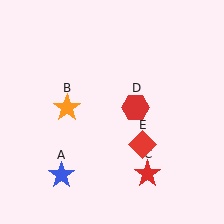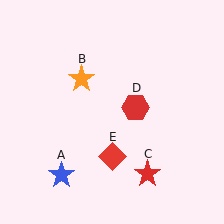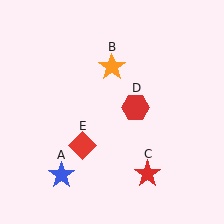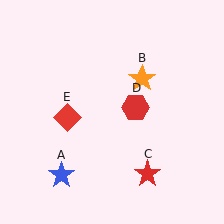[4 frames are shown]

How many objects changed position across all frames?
2 objects changed position: orange star (object B), red diamond (object E).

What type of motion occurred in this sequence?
The orange star (object B), red diamond (object E) rotated clockwise around the center of the scene.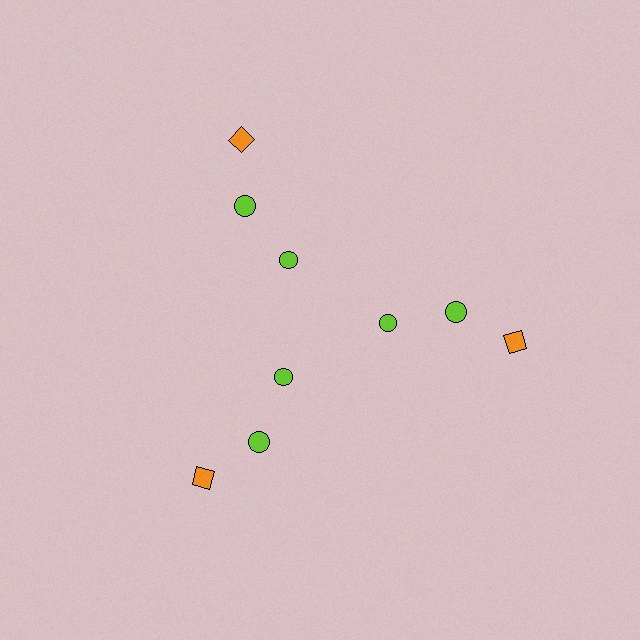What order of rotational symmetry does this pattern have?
This pattern has 3-fold rotational symmetry.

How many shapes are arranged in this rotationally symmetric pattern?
There are 9 shapes, arranged in 3 groups of 3.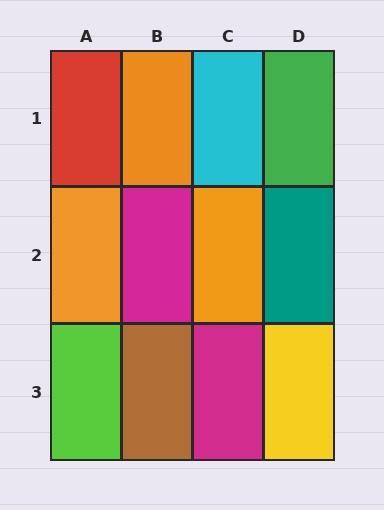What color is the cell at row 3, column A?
Lime.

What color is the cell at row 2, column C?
Orange.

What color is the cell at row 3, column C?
Magenta.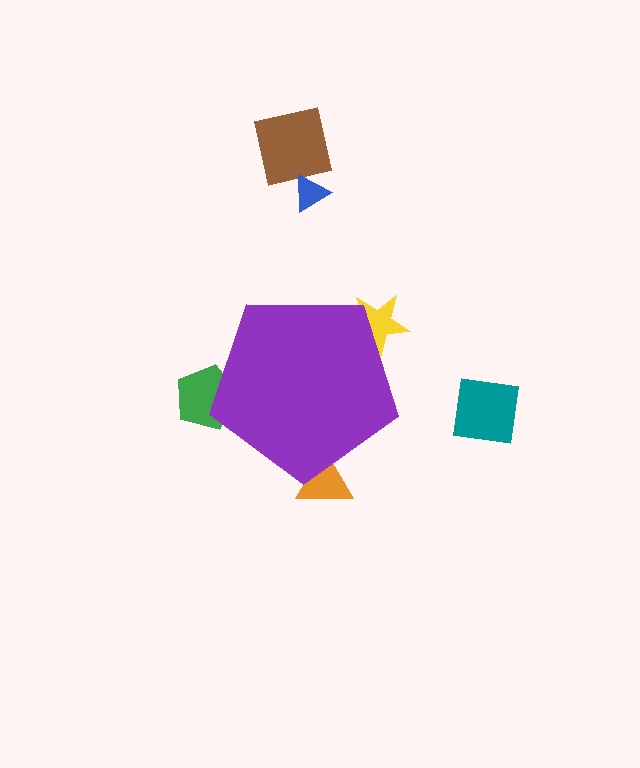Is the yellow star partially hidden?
Yes, the yellow star is partially hidden behind the purple pentagon.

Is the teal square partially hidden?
No, the teal square is fully visible.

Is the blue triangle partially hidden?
No, the blue triangle is fully visible.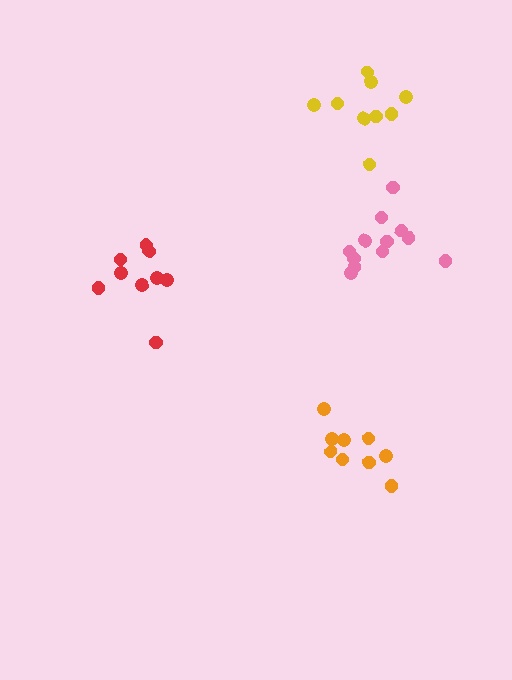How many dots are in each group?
Group 1: 12 dots, Group 2: 9 dots, Group 3: 9 dots, Group 4: 9 dots (39 total).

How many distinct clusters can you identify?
There are 4 distinct clusters.